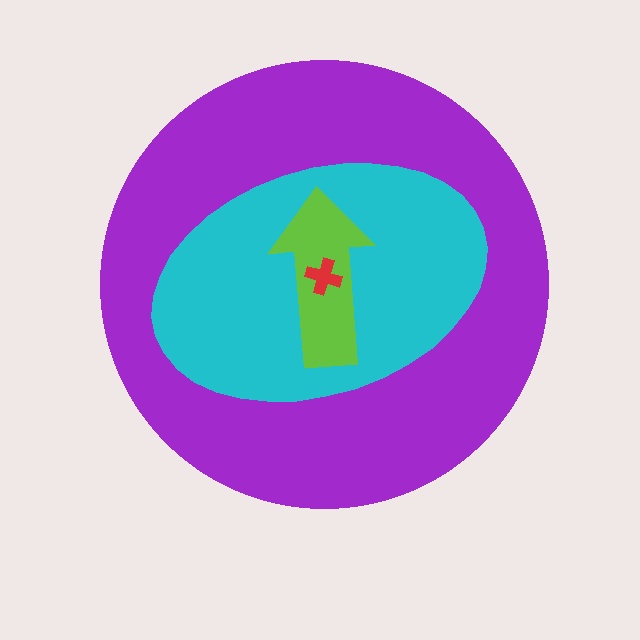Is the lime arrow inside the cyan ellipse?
Yes.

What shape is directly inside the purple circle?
The cyan ellipse.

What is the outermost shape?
The purple circle.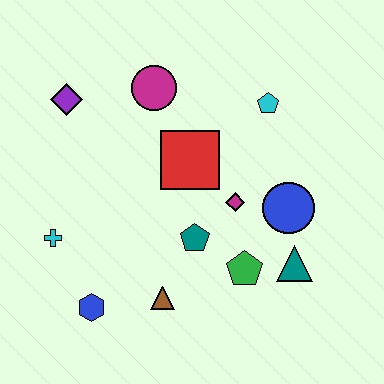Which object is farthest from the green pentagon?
The purple diamond is farthest from the green pentagon.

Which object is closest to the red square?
The magenta diamond is closest to the red square.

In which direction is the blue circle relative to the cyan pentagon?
The blue circle is below the cyan pentagon.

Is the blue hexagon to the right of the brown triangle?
No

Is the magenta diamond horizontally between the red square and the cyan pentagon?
Yes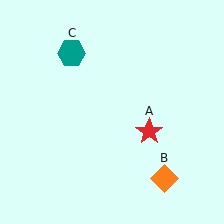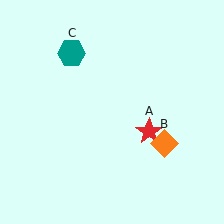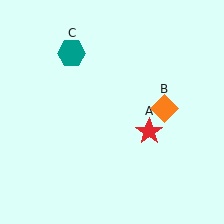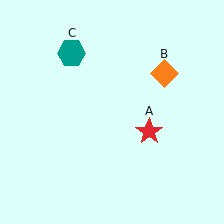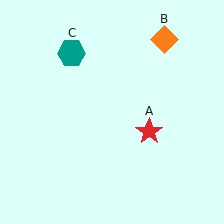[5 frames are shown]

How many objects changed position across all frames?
1 object changed position: orange diamond (object B).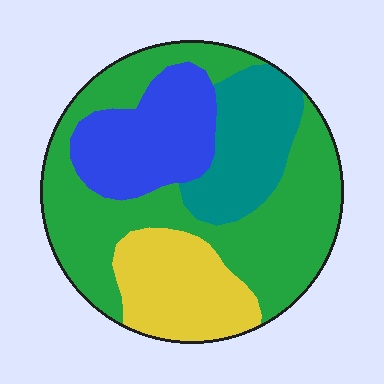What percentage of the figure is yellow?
Yellow covers roughly 20% of the figure.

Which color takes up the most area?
Green, at roughly 45%.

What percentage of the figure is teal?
Teal covers about 15% of the figure.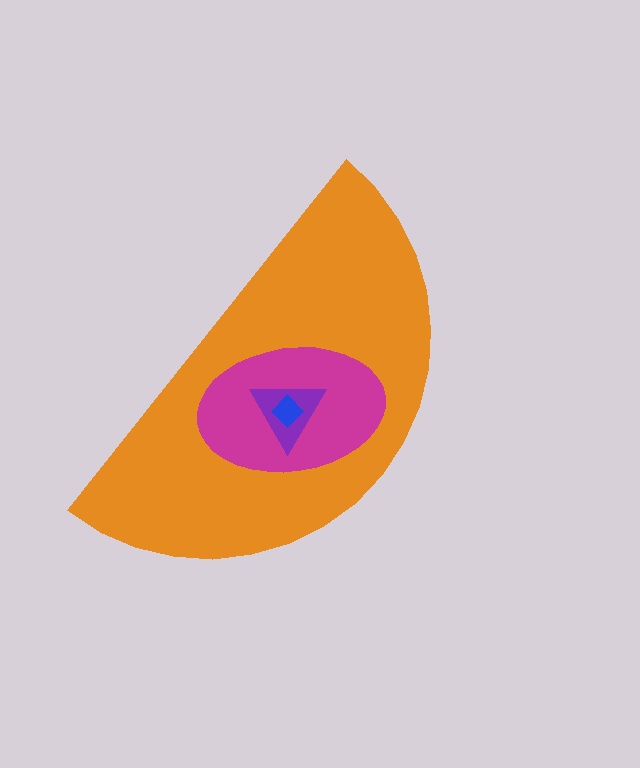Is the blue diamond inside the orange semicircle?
Yes.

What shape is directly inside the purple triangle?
The blue diamond.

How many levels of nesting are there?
4.